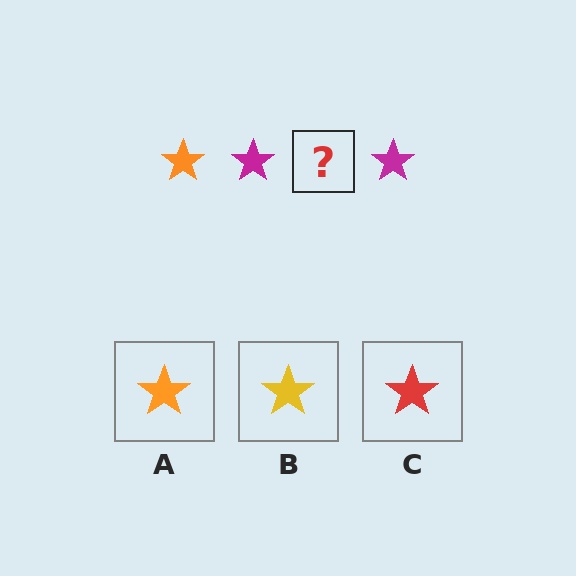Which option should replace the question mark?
Option A.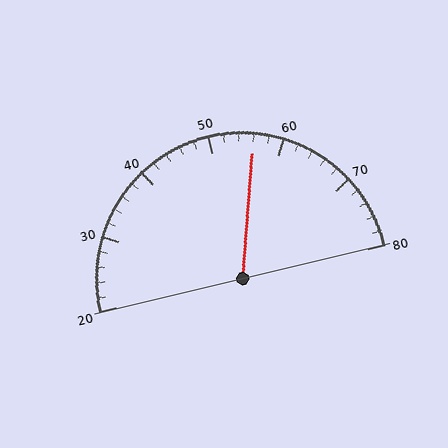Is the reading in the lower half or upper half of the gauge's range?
The reading is in the upper half of the range (20 to 80).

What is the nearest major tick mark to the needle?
The nearest major tick mark is 60.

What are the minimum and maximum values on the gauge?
The gauge ranges from 20 to 80.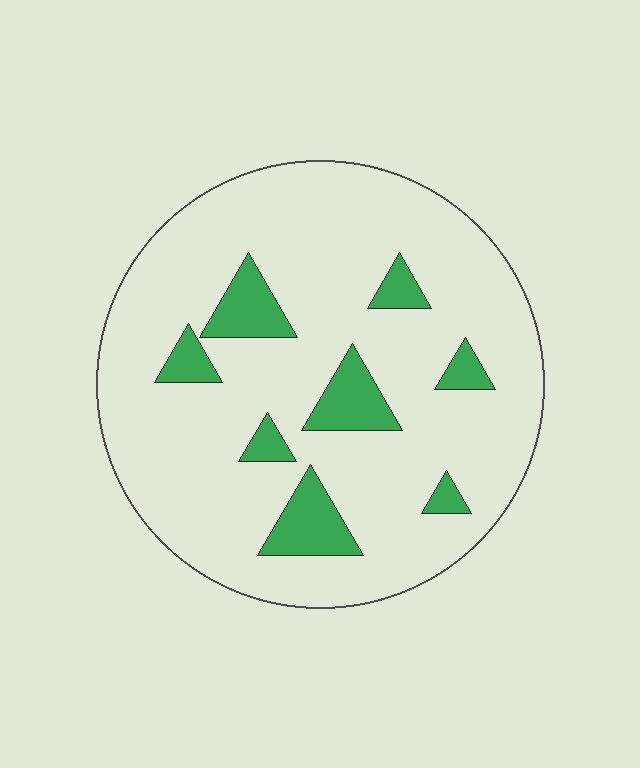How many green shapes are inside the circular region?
8.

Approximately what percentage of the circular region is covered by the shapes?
Approximately 15%.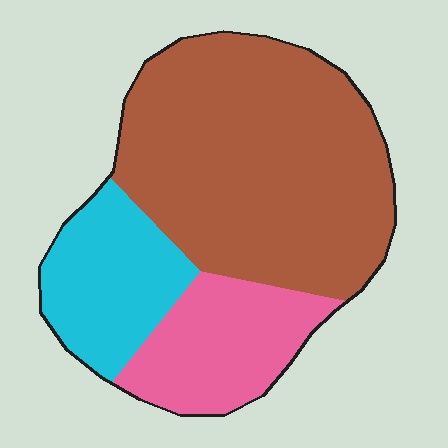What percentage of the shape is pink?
Pink covers about 20% of the shape.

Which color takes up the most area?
Brown, at roughly 60%.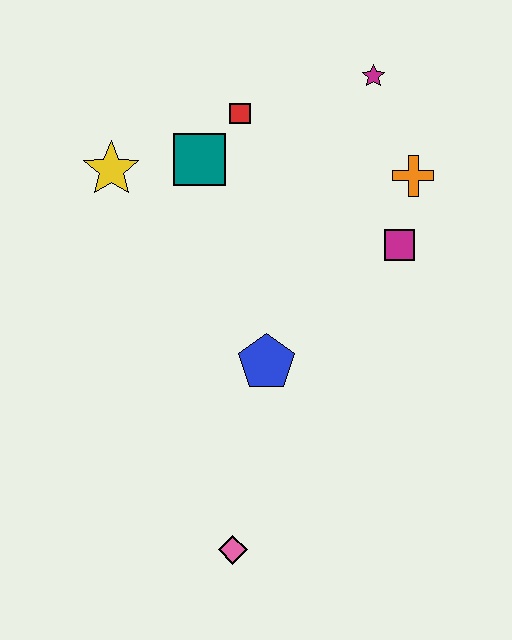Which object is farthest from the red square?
The pink diamond is farthest from the red square.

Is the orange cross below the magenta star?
Yes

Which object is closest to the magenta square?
The orange cross is closest to the magenta square.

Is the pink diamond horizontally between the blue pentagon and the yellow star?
Yes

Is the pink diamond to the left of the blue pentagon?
Yes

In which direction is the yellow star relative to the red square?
The yellow star is to the left of the red square.